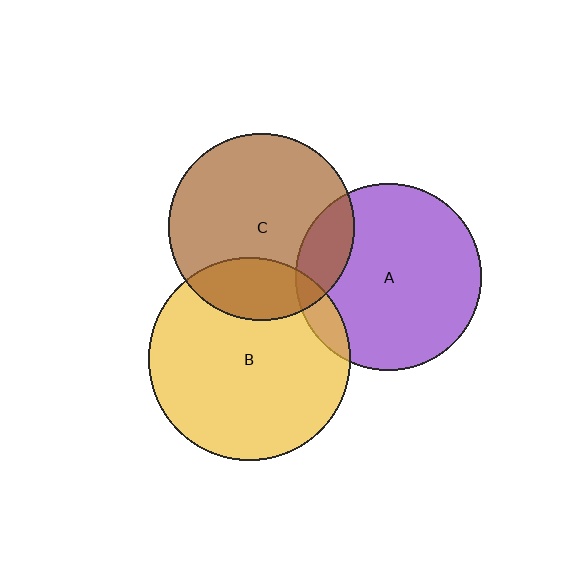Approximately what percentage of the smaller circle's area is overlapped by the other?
Approximately 10%.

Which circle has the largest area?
Circle B (yellow).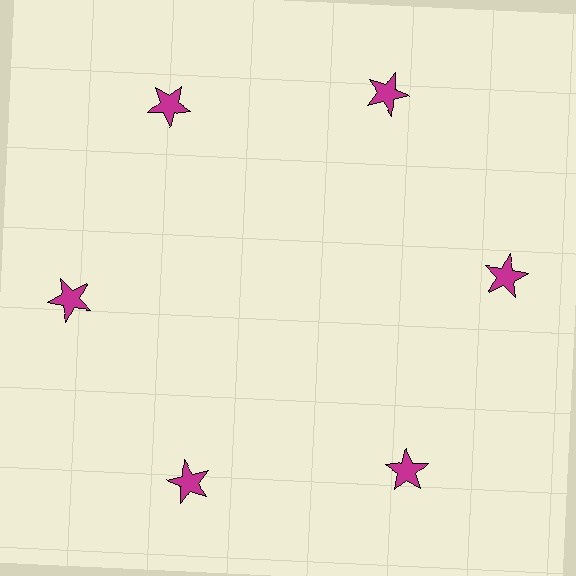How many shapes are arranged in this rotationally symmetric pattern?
There are 6 shapes, arranged in 6 groups of 1.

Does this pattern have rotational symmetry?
Yes, this pattern has 6-fold rotational symmetry. It looks the same after rotating 60 degrees around the center.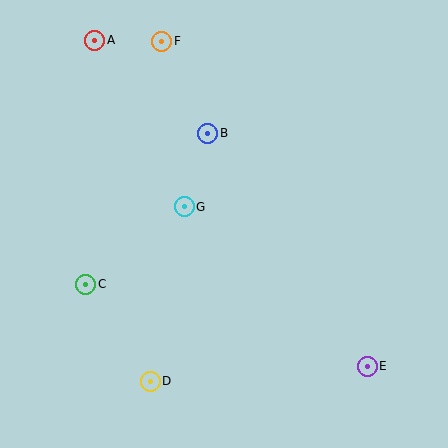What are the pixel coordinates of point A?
Point A is at (95, 40).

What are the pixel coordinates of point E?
Point E is at (367, 366).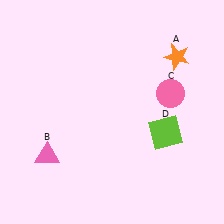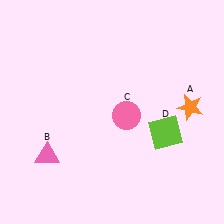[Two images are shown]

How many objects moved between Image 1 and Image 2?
2 objects moved between the two images.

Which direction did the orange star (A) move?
The orange star (A) moved down.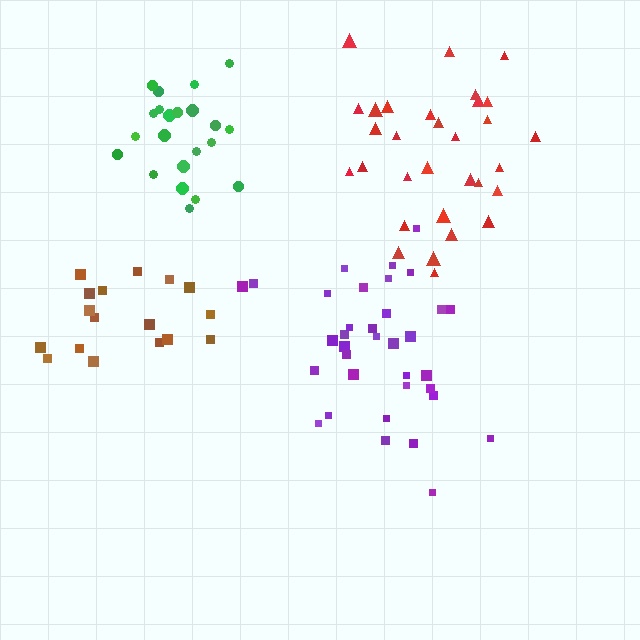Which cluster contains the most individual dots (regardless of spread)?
Purple (35).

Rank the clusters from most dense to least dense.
green, purple, red, brown.